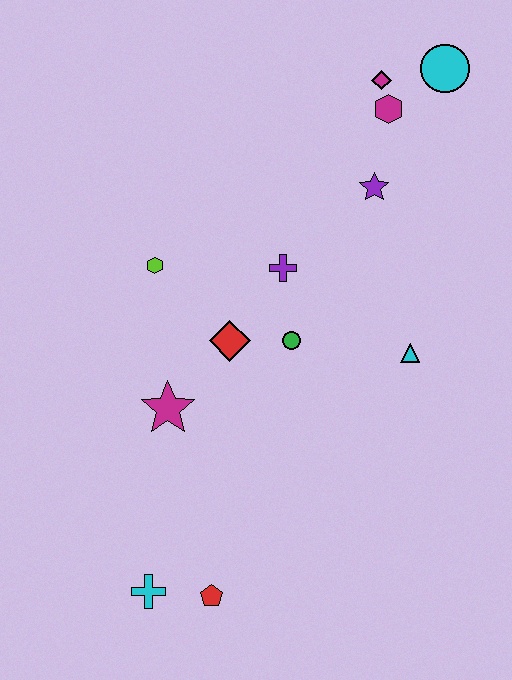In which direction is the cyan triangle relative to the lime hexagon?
The cyan triangle is to the right of the lime hexagon.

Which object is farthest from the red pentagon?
The cyan circle is farthest from the red pentagon.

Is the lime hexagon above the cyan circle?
No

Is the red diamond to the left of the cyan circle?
Yes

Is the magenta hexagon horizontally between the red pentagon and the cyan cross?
No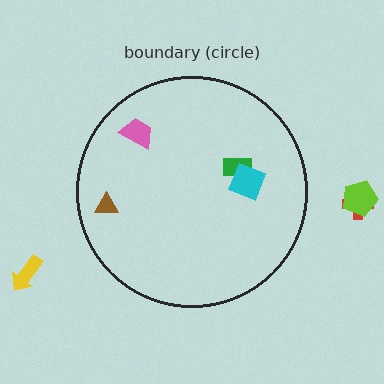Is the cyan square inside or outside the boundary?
Inside.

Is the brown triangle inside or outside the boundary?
Inside.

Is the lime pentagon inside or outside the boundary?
Outside.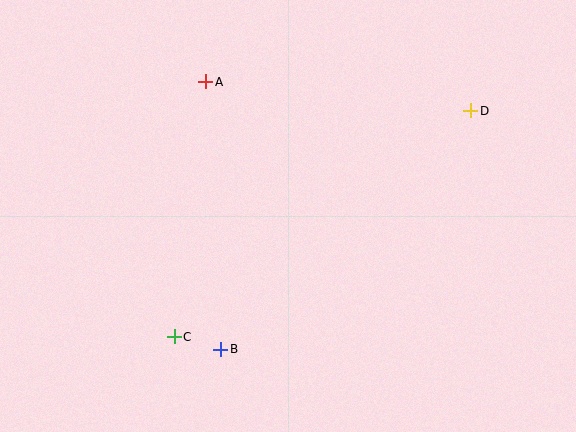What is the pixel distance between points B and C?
The distance between B and C is 49 pixels.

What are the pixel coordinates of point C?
Point C is at (174, 337).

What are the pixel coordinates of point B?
Point B is at (221, 349).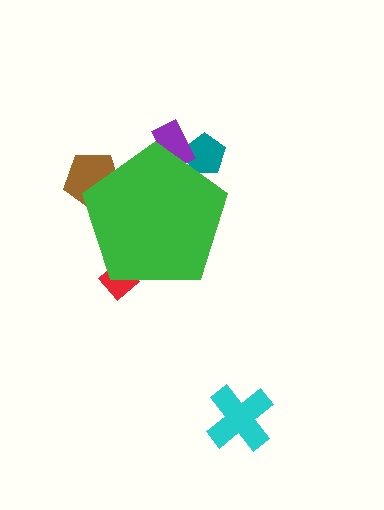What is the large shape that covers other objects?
A green pentagon.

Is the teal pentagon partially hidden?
Yes, the teal pentagon is partially hidden behind the green pentagon.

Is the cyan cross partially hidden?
No, the cyan cross is fully visible.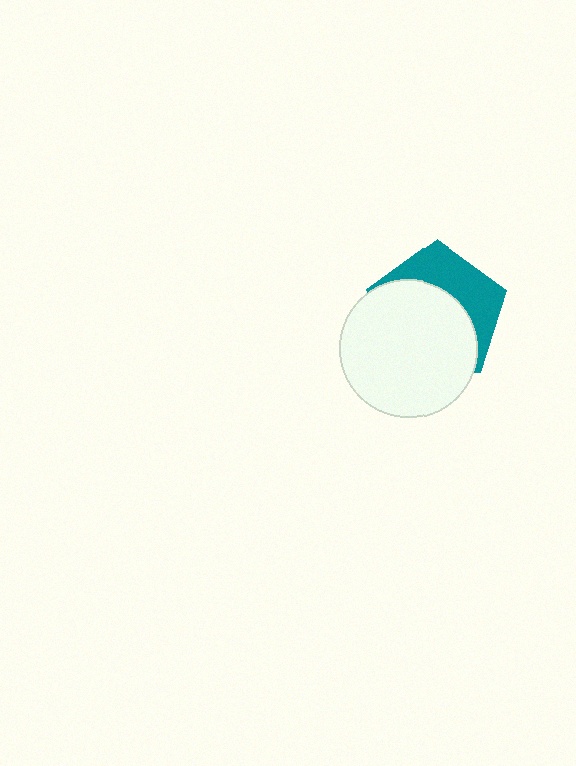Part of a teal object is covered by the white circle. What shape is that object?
It is a pentagon.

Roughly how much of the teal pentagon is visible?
A small part of it is visible (roughly 39%).